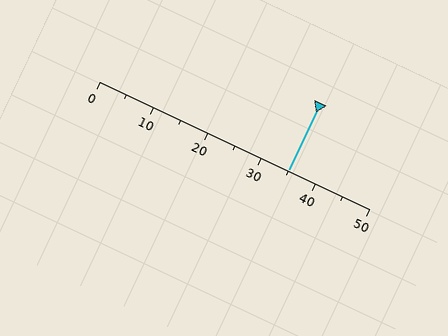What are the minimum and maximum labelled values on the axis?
The axis runs from 0 to 50.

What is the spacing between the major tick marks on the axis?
The major ticks are spaced 10 apart.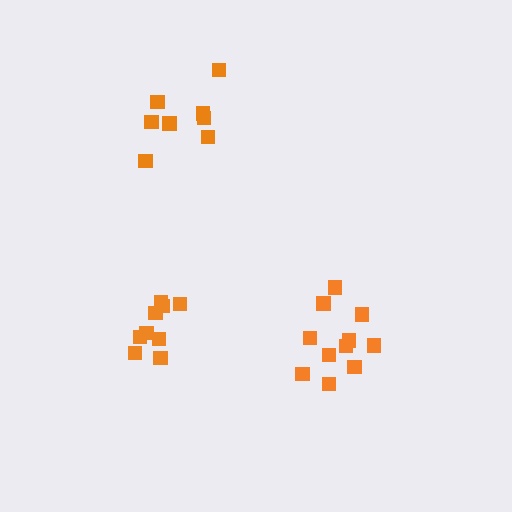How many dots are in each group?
Group 1: 11 dots, Group 2: 9 dots, Group 3: 8 dots (28 total).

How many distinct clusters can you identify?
There are 3 distinct clusters.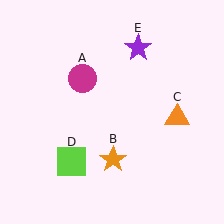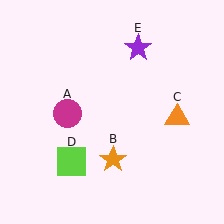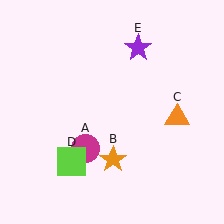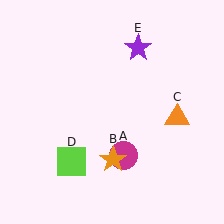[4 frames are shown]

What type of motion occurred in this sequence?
The magenta circle (object A) rotated counterclockwise around the center of the scene.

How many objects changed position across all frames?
1 object changed position: magenta circle (object A).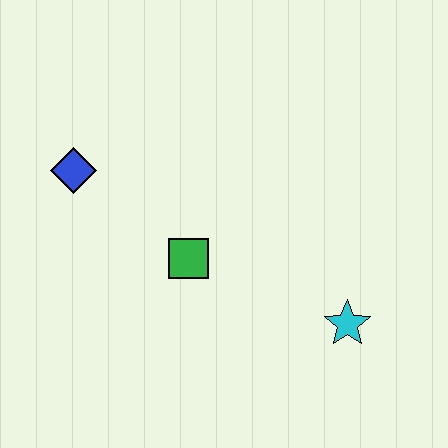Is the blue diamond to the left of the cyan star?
Yes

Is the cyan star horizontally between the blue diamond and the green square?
No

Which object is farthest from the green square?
The cyan star is farthest from the green square.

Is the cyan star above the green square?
No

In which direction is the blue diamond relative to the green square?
The blue diamond is to the left of the green square.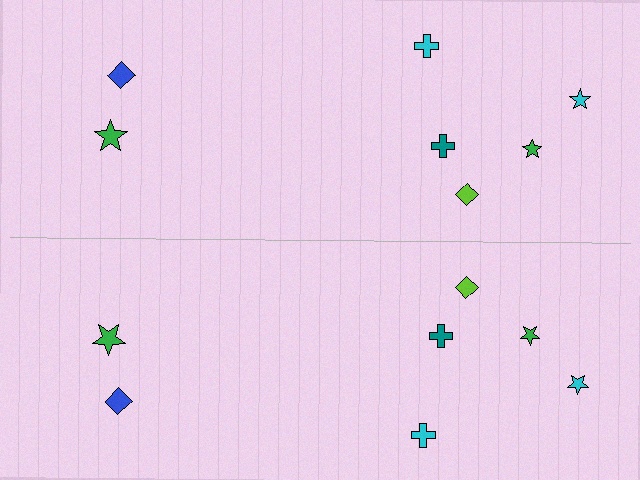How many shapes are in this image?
There are 14 shapes in this image.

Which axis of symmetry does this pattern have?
The pattern has a horizontal axis of symmetry running through the center of the image.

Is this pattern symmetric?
Yes, this pattern has bilateral (reflection) symmetry.